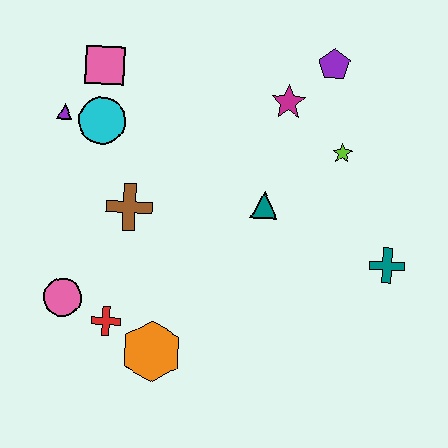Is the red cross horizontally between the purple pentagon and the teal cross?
No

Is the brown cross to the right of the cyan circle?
Yes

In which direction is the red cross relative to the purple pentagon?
The red cross is below the purple pentagon.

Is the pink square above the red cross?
Yes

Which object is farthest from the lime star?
The pink circle is farthest from the lime star.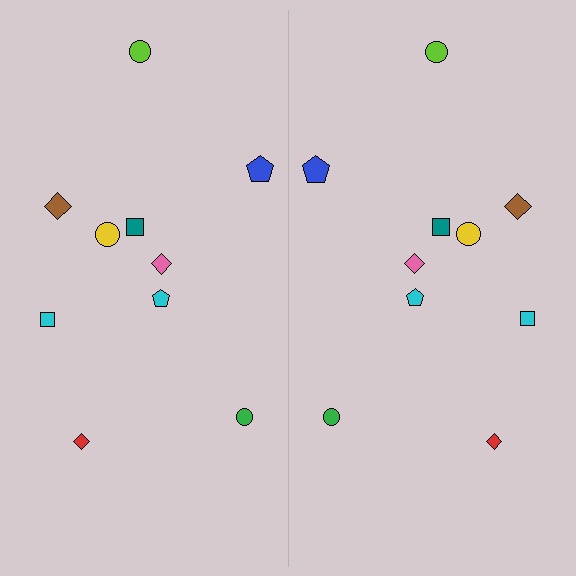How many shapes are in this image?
There are 20 shapes in this image.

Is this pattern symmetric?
Yes, this pattern has bilateral (reflection) symmetry.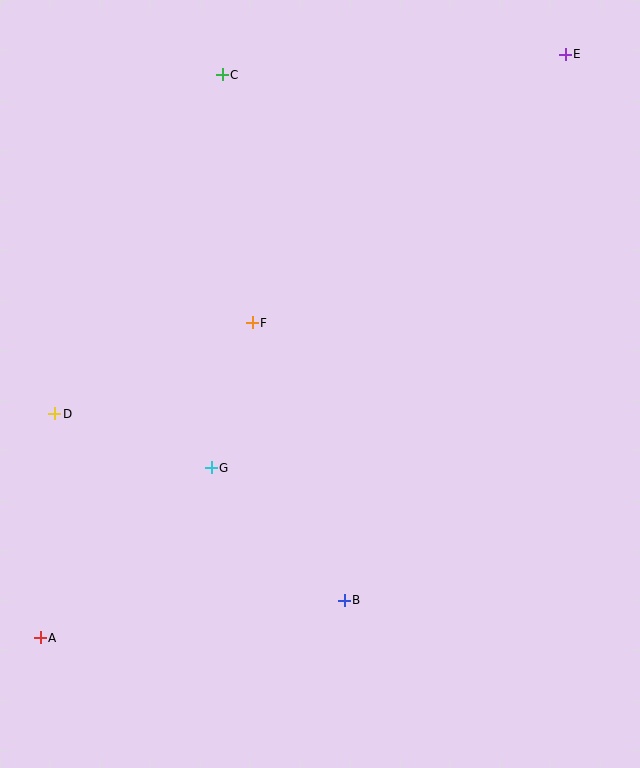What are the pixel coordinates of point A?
Point A is at (40, 638).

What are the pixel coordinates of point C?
Point C is at (222, 75).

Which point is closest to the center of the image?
Point F at (252, 323) is closest to the center.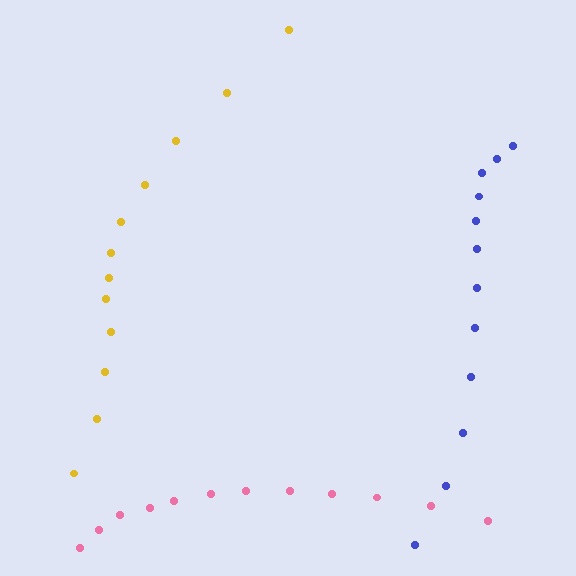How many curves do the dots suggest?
There are 3 distinct paths.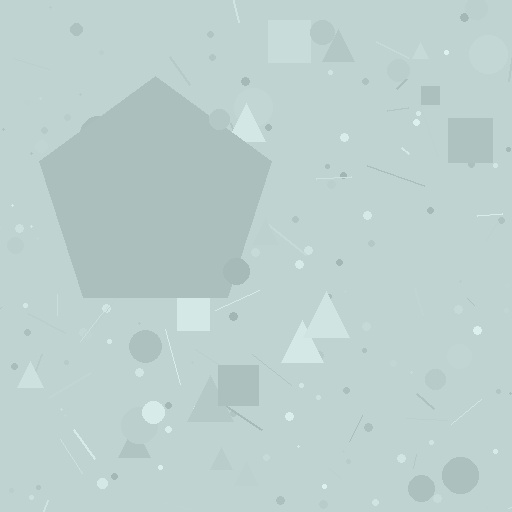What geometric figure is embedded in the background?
A pentagon is embedded in the background.